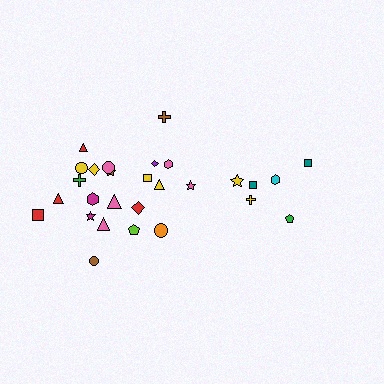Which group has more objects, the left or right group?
The left group.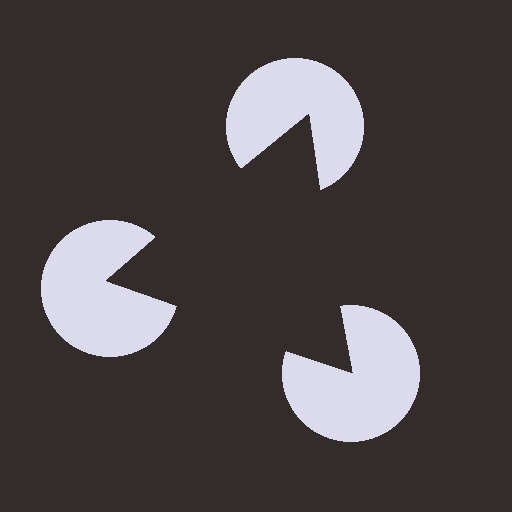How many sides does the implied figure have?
3 sides.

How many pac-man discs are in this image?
There are 3 — one at each vertex of the illusory triangle.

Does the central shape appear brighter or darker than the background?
It typically appears slightly darker than the background, even though no actual brightness change is drawn.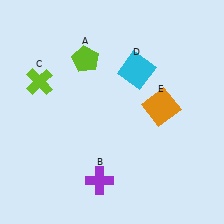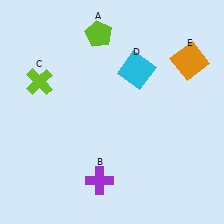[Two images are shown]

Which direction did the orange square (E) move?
The orange square (E) moved up.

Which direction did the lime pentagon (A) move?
The lime pentagon (A) moved up.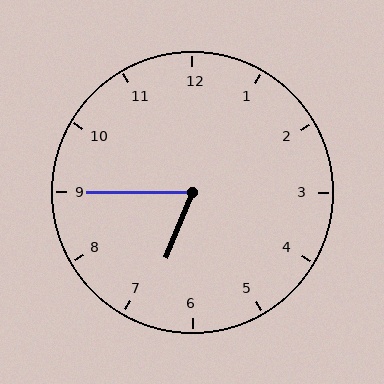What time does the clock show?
6:45.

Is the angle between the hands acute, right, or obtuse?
It is acute.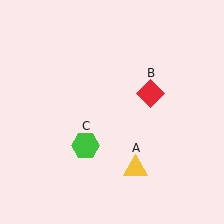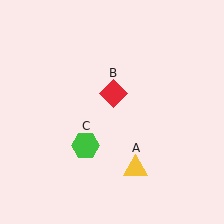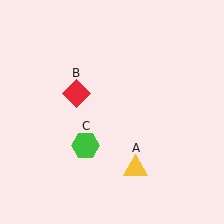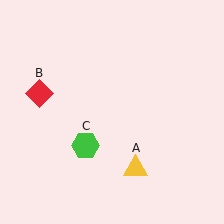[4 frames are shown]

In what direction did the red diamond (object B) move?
The red diamond (object B) moved left.